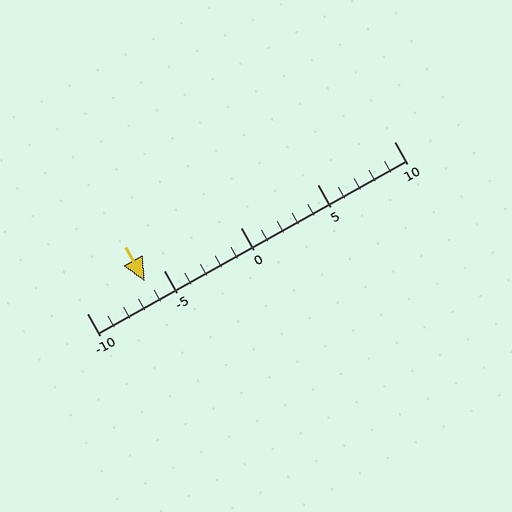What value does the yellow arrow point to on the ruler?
The yellow arrow points to approximately -6.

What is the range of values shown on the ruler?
The ruler shows values from -10 to 10.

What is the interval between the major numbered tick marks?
The major tick marks are spaced 5 units apart.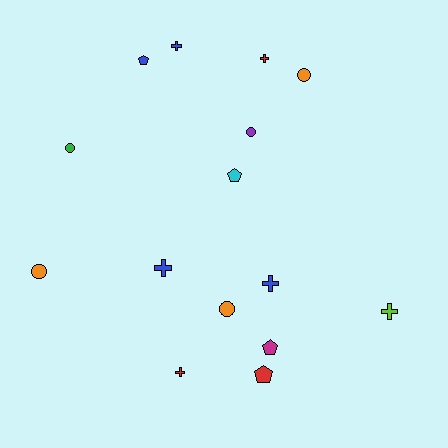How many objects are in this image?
There are 15 objects.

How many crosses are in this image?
There are 6 crosses.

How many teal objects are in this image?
There are no teal objects.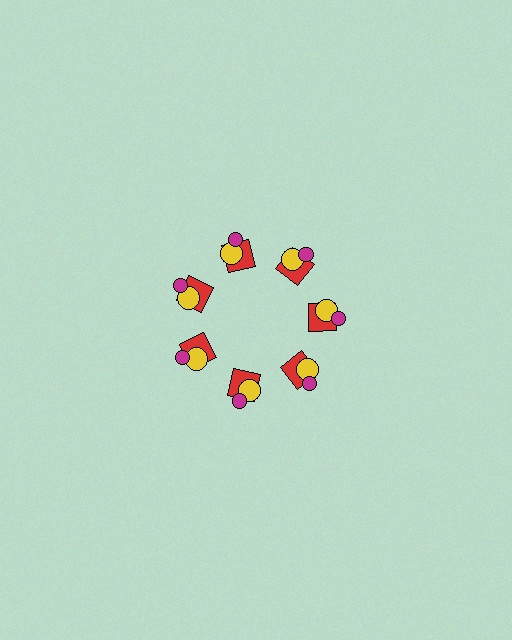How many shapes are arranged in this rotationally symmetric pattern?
There are 21 shapes, arranged in 7 groups of 3.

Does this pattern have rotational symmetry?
Yes, this pattern has 7-fold rotational symmetry. It looks the same after rotating 51 degrees around the center.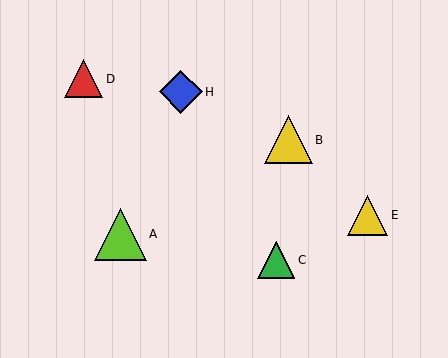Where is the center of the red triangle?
The center of the red triangle is at (84, 79).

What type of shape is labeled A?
Shape A is a lime triangle.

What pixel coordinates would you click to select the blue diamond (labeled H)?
Click at (181, 92) to select the blue diamond H.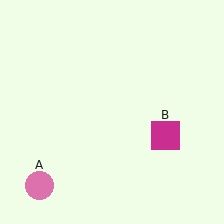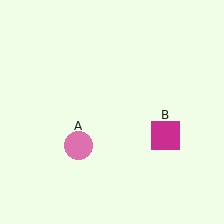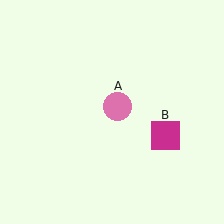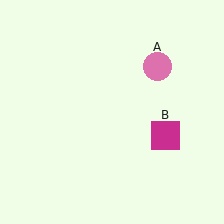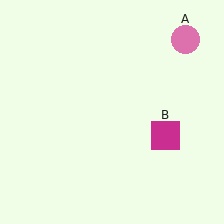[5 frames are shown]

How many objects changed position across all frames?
1 object changed position: pink circle (object A).